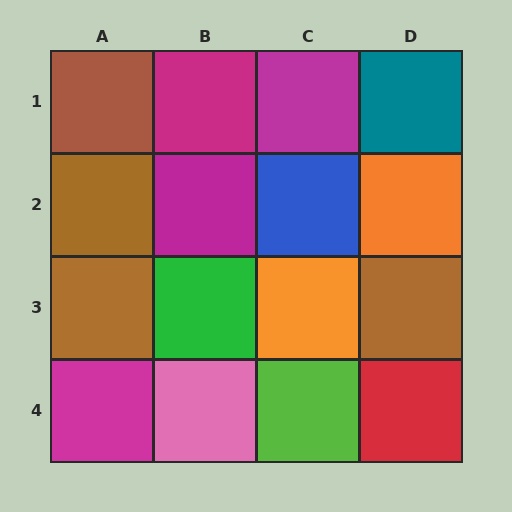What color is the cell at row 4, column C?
Lime.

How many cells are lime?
1 cell is lime.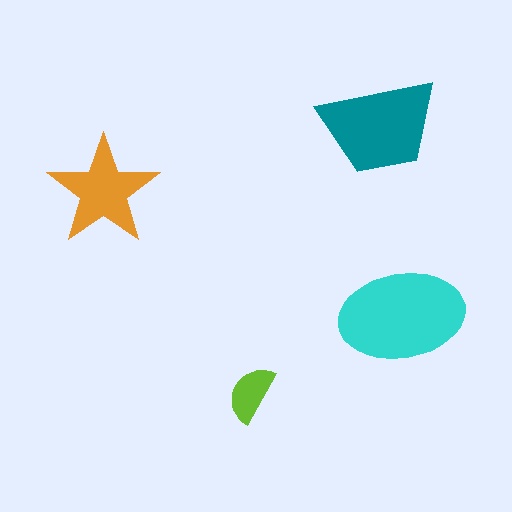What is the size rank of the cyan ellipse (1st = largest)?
1st.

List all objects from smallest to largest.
The lime semicircle, the orange star, the teal trapezoid, the cyan ellipse.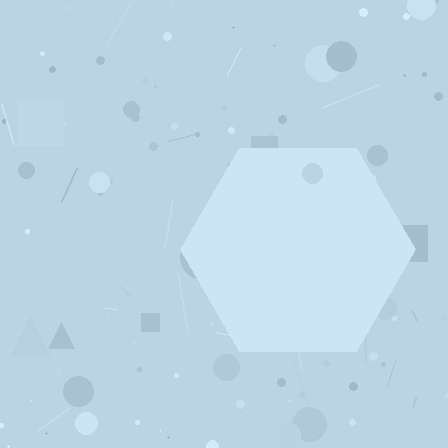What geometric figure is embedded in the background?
A hexagon is embedded in the background.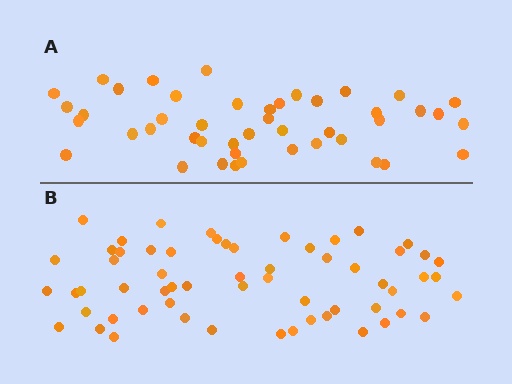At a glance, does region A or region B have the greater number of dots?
Region B (the bottom region) has more dots.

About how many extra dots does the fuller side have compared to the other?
Region B has approximately 15 more dots than region A.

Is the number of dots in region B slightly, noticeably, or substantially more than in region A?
Region B has noticeably more, but not dramatically so. The ratio is roughly 1.3 to 1.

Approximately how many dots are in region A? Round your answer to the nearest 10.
About 40 dots. (The exact count is 45, which rounds to 40.)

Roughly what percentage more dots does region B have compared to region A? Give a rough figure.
About 35% more.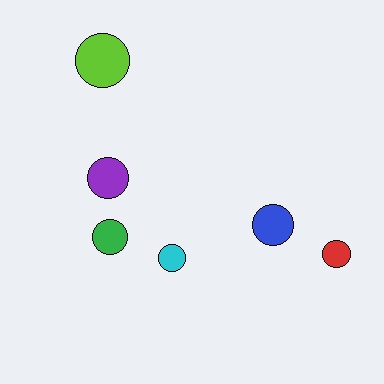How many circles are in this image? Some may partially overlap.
There are 6 circles.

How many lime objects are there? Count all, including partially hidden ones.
There is 1 lime object.